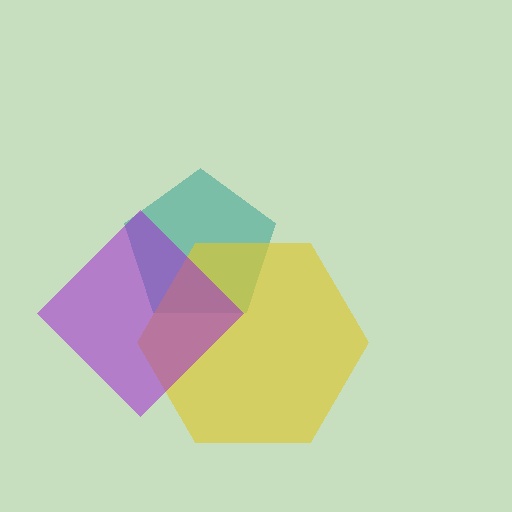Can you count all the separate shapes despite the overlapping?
Yes, there are 3 separate shapes.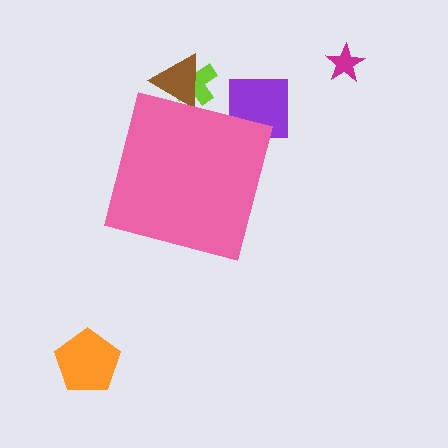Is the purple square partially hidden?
Yes, the purple square is partially hidden behind the pink square.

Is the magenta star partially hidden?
No, the magenta star is fully visible.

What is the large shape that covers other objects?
A pink square.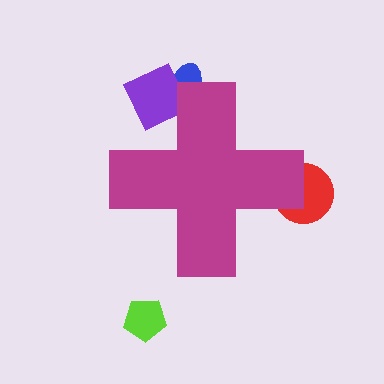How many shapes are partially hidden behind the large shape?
3 shapes are partially hidden.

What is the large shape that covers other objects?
A magenta cross.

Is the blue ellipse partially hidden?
Yes, the blue ellipse is partially hidden behind the magenta cross.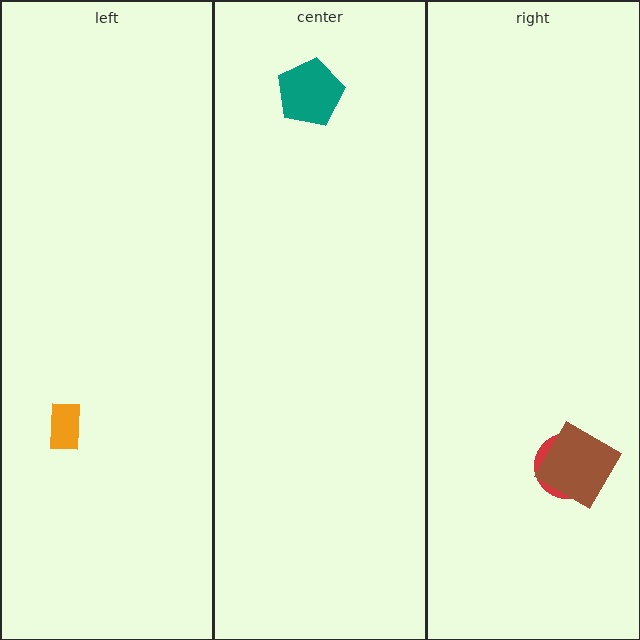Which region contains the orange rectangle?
The left region.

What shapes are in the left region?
The orange rectangle.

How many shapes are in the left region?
1.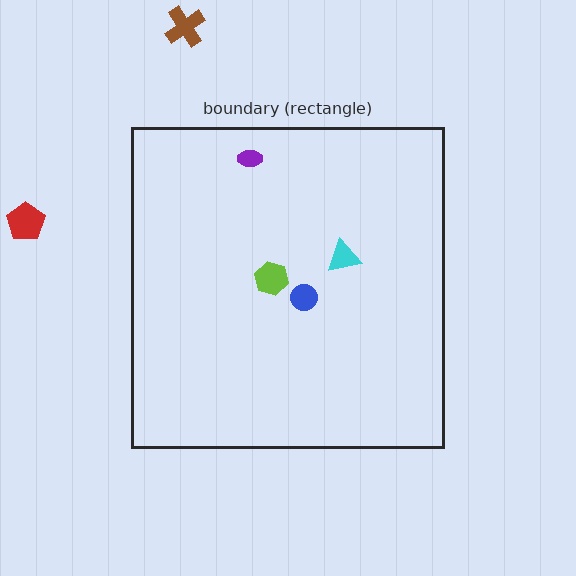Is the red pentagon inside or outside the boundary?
Outside.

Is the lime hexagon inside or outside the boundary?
Inside.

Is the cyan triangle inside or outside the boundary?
Inside.